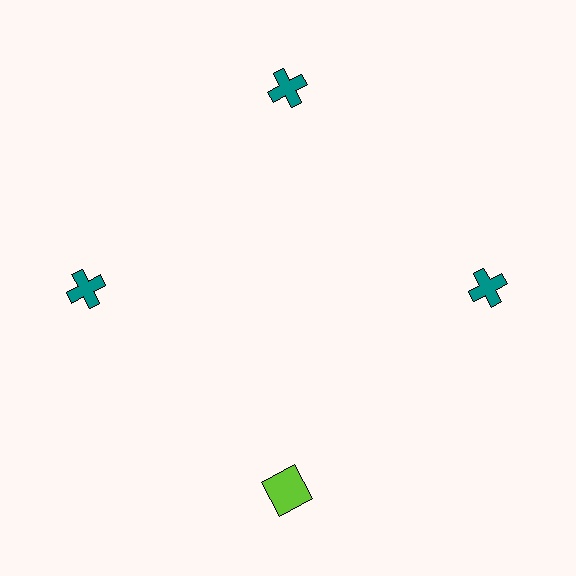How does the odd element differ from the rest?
It differs in both color (lime instead of teal) and shape (square instead of cross).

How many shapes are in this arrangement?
There are 4 shapes arranged in a ring pattern.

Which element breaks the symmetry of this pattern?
The lime square at roughly the 6 o'clock position breaks the symmetry. All other shapes are teal crosses.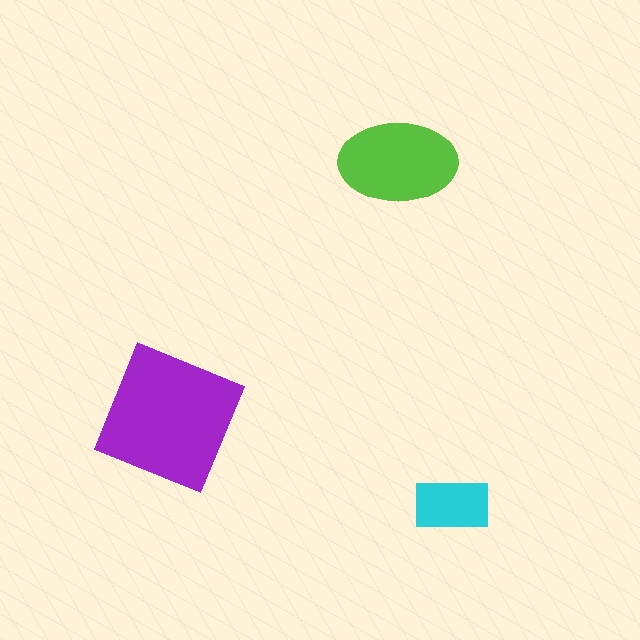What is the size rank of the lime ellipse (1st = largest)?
2nd.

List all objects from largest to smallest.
The purple square, the lime ellipse, the cyan rectangle.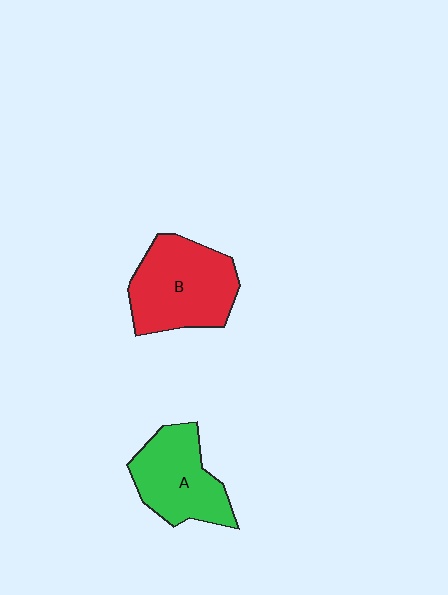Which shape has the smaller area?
Shape A (green).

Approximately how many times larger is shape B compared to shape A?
Approximately 1.2 times.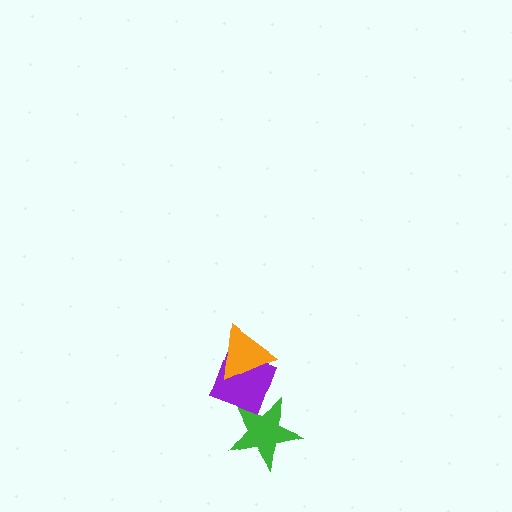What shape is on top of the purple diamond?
The orange triangle is on top of the purple diamond.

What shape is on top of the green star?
The purple diamond is on top of the green star.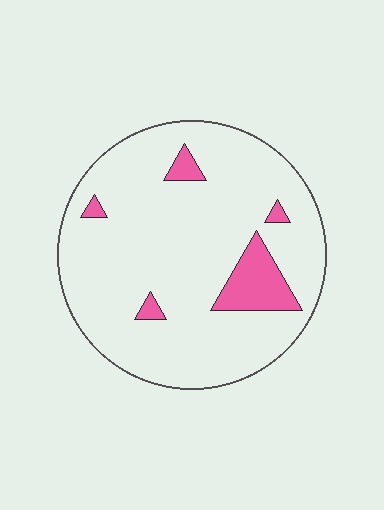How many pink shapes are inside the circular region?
5.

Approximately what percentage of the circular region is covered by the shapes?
Approximately 10%.